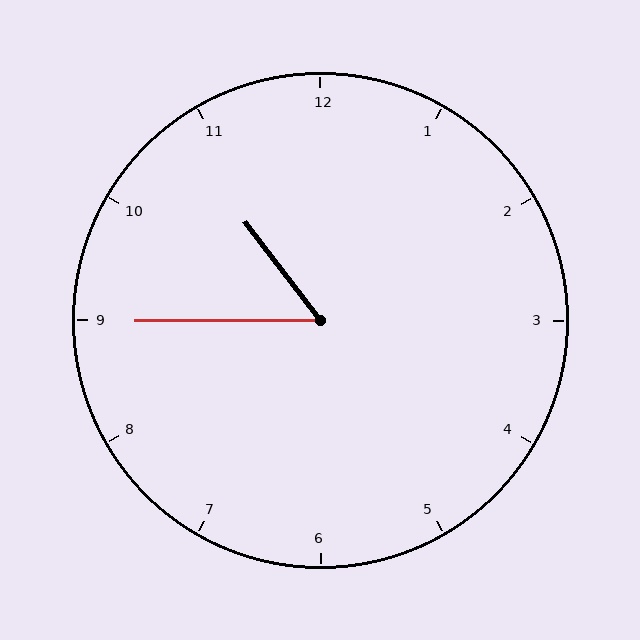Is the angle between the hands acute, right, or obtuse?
It is acute.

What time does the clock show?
10:45.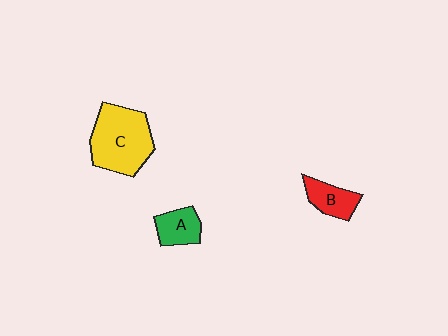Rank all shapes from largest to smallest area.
From largest to smallest: C (yellow), B (red), A (green).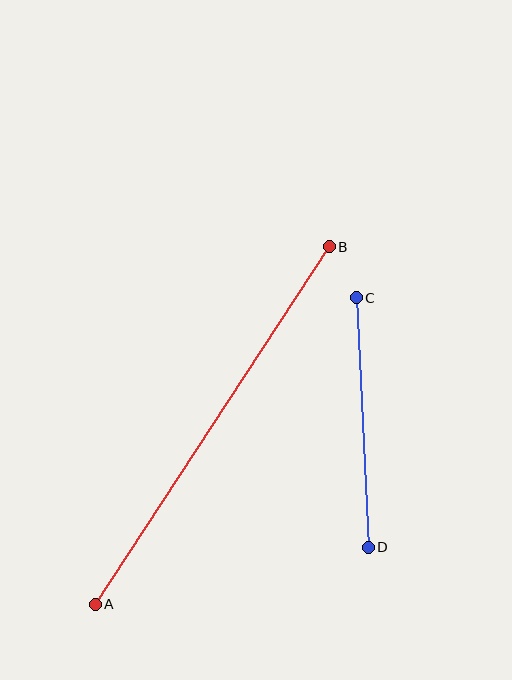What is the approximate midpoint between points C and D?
The midpoint is at approximately (362, 423) pixels.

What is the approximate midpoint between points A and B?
The midpoint is at approximately (212, 425) pixels.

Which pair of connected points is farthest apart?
Points A and B are farthest apart.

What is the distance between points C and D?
The distance is approximately 250 pixels.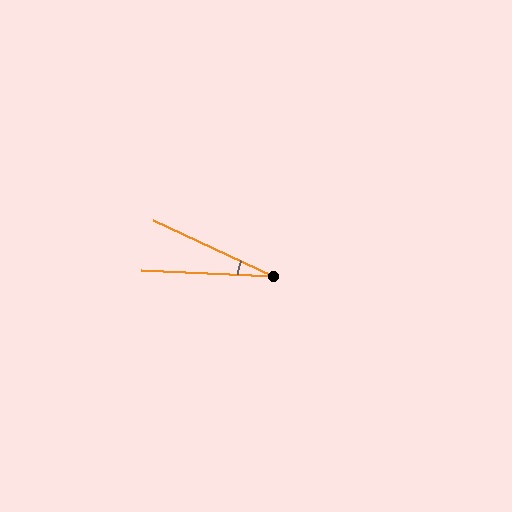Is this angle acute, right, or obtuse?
It is acute.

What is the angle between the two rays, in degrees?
Approximately 23 degrees.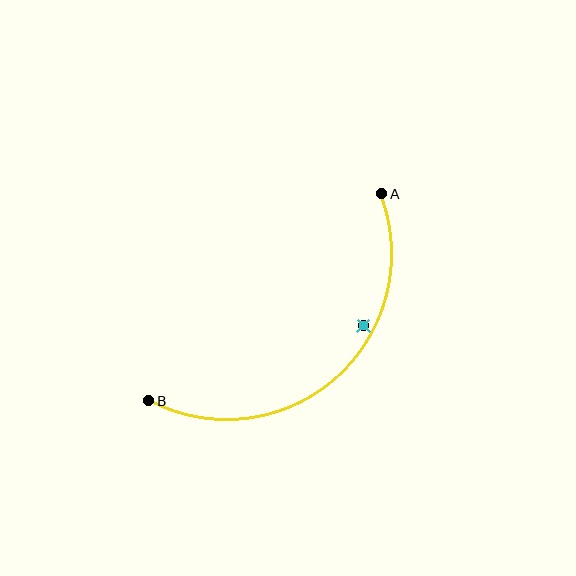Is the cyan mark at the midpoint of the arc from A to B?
No — the cyan mark does not lie on the arc at all. It sits slightly inside the curve.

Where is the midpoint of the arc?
The arc midpoint is the point on the curve farthest from the straight line joining A and B. It sits below and to the right of that line.